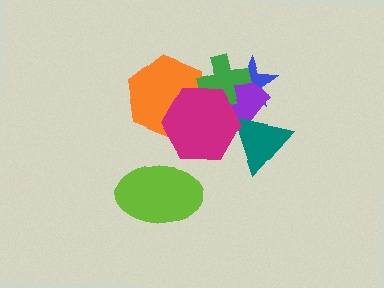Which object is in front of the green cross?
The magenta hexagon is in front of the green cross.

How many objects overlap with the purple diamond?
4 objects overlap with the purple diamond.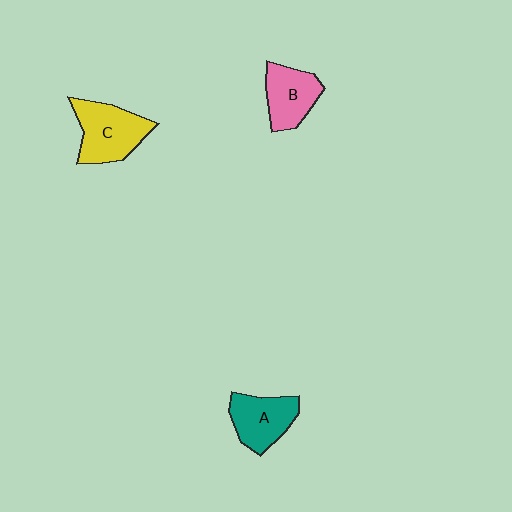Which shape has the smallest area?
Shape B (pink).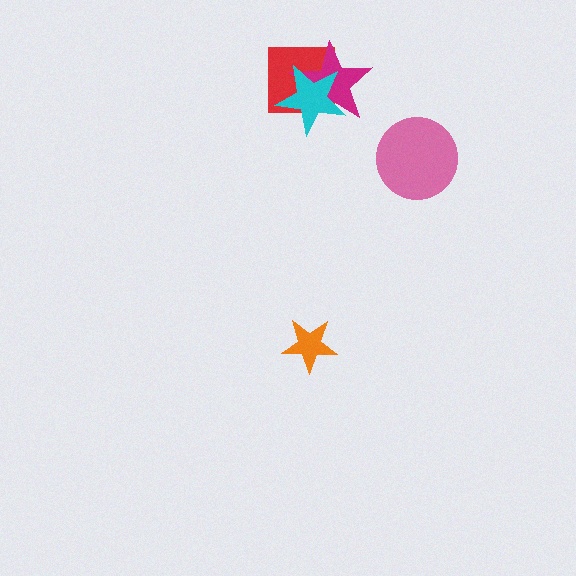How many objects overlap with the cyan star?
2 objects overlap with the cyan star.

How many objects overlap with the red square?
2 objects overlap with the red square.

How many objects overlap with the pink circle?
0 objects overlap with the pink circle.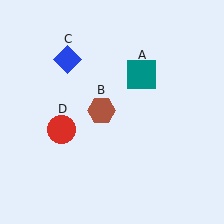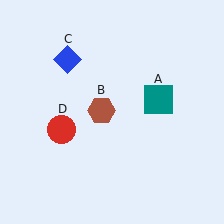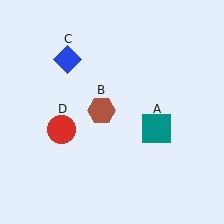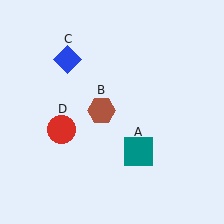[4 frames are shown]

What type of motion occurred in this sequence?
The teal square (object A) rotated clockwise around the center of the scene.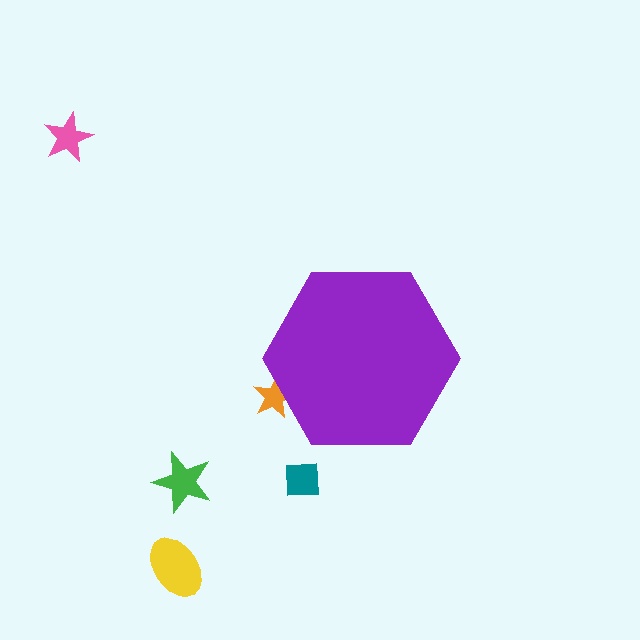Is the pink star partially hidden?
No, the pink star is fully visible.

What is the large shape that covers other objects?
A purple hexagon.